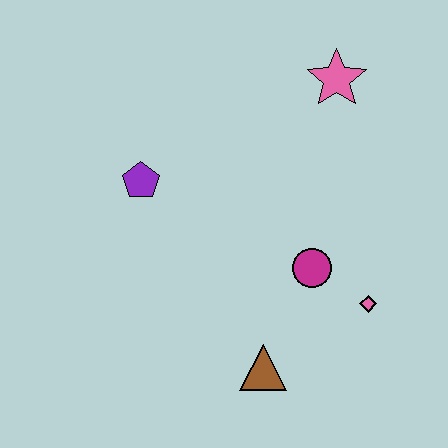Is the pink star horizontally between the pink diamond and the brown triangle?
Yes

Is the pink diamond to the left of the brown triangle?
No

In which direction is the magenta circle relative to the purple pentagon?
The magenta circle is to the right of the purple pentagon.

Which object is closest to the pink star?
The magenta circle is closest to the pink star.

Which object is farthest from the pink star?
The brown triangle is farthest from the pink star.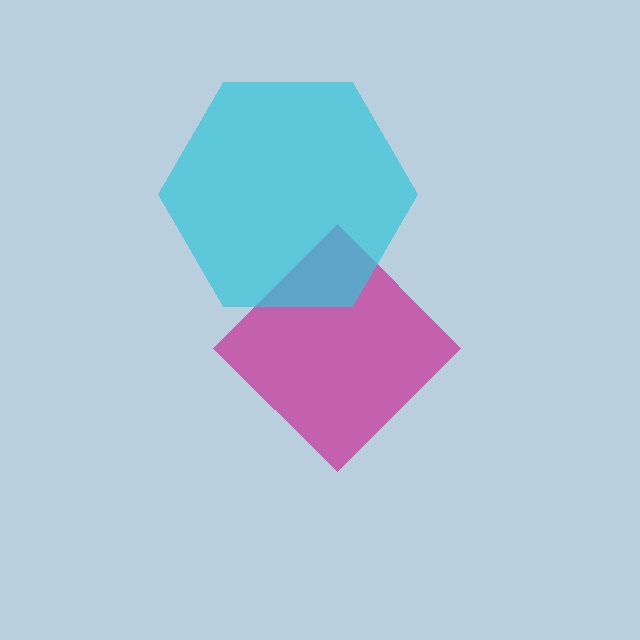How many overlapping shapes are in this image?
There are 2 overlapping shapes in the image.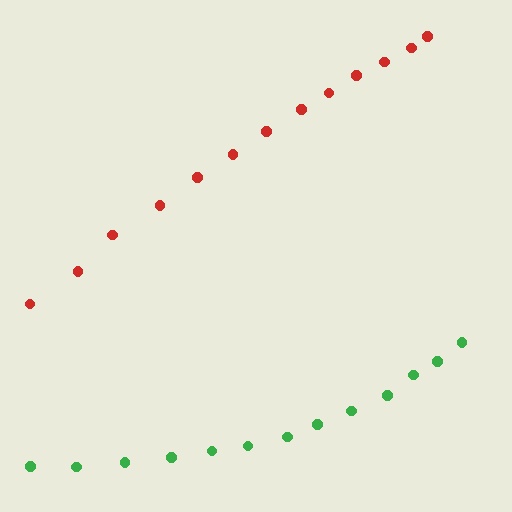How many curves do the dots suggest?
There are 2 distinct paths.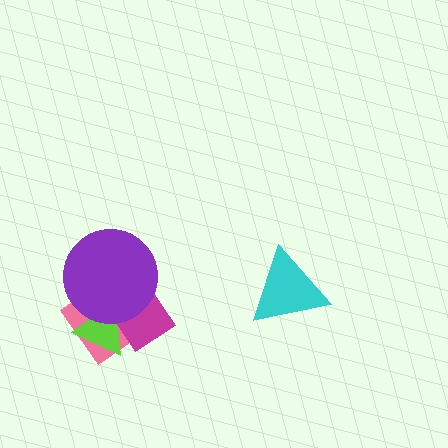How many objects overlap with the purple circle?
3 objects overlap with the purple circle.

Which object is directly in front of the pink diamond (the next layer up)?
The lime triangle is directly in front of the pink diamond.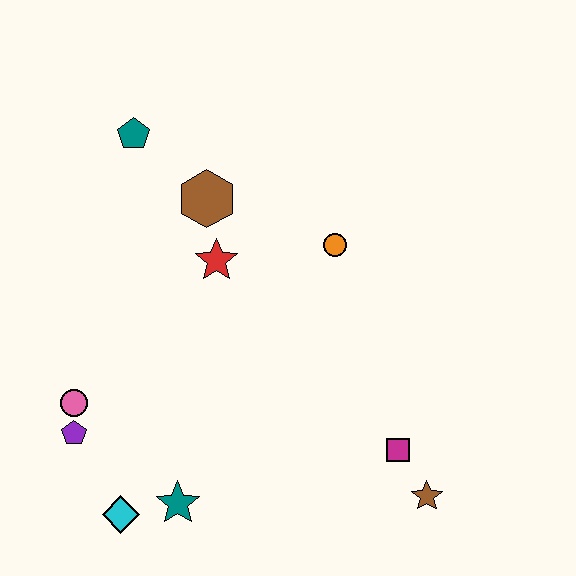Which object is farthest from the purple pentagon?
The brown star is farthest from the purple pentagon.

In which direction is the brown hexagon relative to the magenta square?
The brown hexagon is above the magenta square.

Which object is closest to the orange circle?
The red star is closest to the orange circle.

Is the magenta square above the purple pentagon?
No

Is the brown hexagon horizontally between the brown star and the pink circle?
Yes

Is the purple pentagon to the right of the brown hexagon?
No